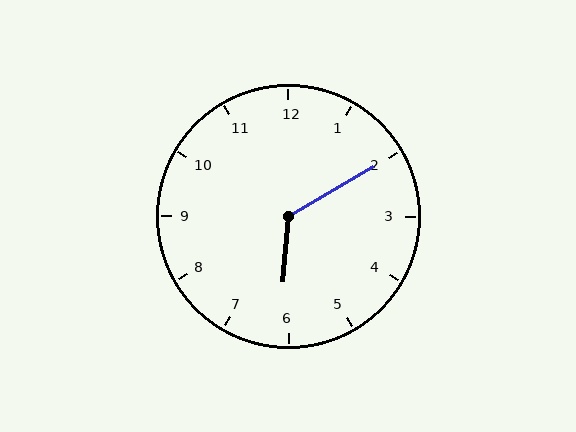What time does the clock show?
6:10.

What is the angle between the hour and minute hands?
Approximately 125 degrees.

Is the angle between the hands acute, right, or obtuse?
It is obtuse.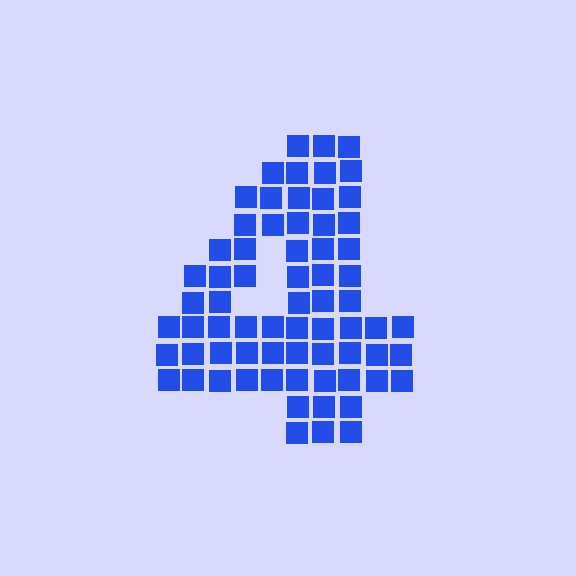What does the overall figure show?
The overall figure shows the digit 4.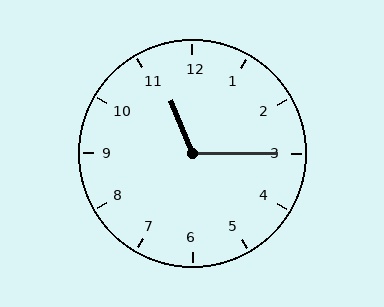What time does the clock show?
11:15.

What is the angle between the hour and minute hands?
Approximately 112 degrees.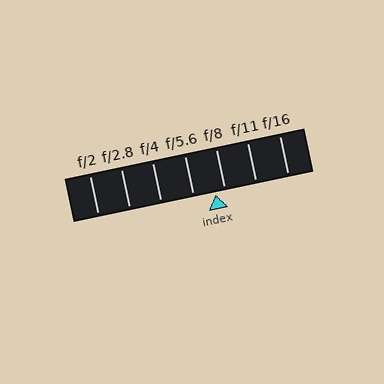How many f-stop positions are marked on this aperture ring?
There are 7 f-stop positions marked.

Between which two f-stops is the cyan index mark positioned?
The index mark is between f/5.6 and f/8.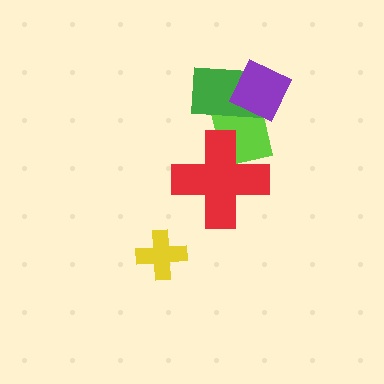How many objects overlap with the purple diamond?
2 objects overlap with the purple diamond.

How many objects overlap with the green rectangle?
2 objects overlap with the green rectangle.